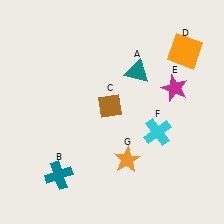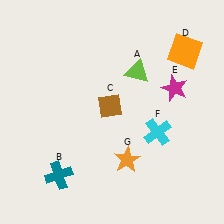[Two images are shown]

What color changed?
The triangle (A) changed from teal in Image 1 to lime in Image 2.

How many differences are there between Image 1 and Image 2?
There is 1 difference between the two images.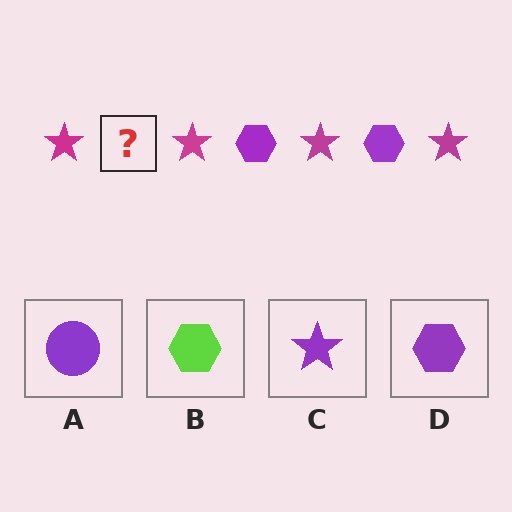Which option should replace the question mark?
Option D.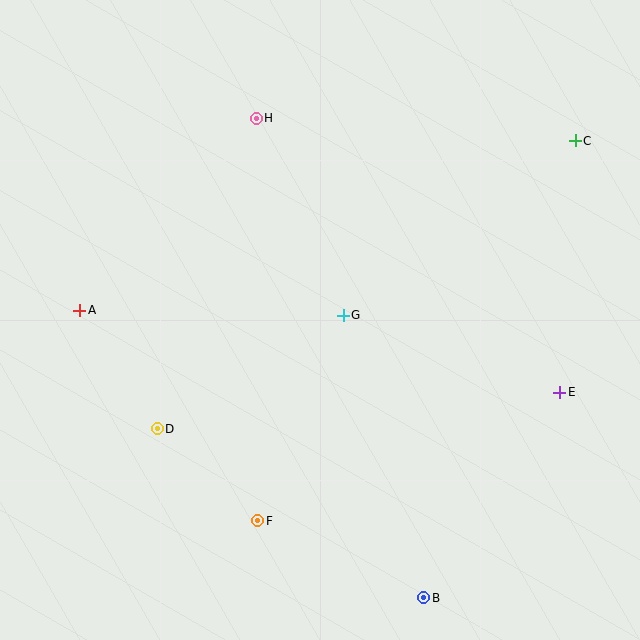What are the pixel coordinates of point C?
Point C is at (575, 141).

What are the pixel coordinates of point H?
Point H is at (256, 118).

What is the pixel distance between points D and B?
The distance between D and B is 315 pixels.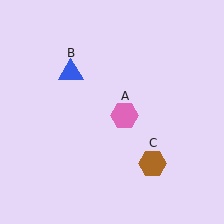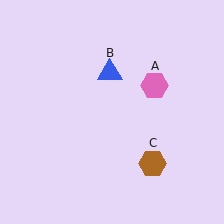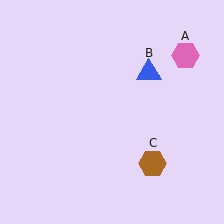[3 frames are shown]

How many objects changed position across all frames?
2 objects changed position: pink hexagon (object A), blue triangle (object B).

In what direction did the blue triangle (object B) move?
The blue triangle (object B) moved right.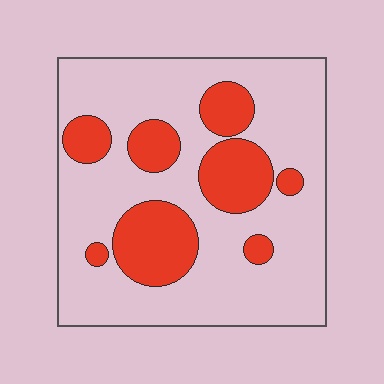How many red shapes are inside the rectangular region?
8.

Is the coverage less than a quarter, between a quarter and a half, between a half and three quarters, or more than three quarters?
Between a quarter and a half.